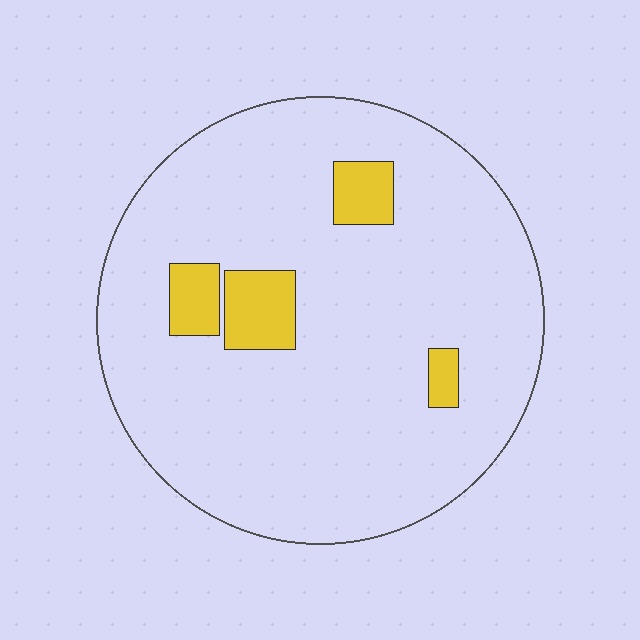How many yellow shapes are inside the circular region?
4.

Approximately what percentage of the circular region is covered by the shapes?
Approximately 10%.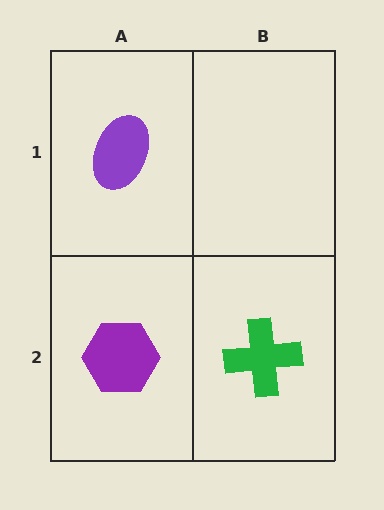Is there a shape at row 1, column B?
No, that cell is empty.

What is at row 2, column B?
A green cross.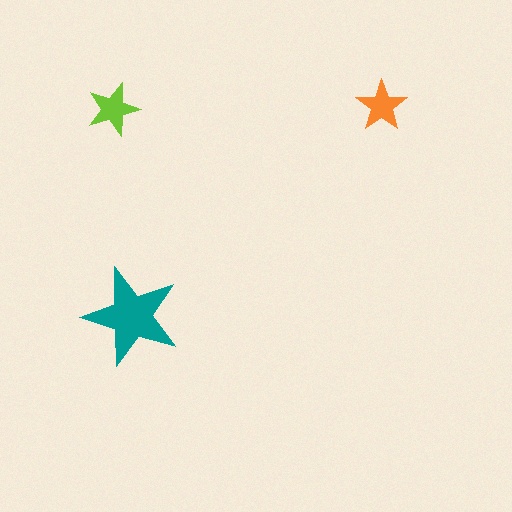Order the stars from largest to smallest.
the teal one, the lime one, the orange one.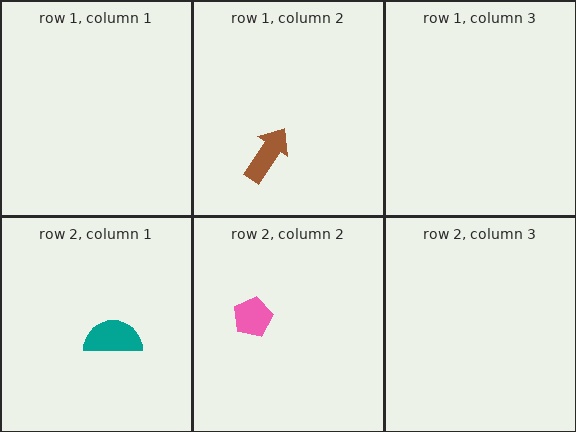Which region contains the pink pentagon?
The row 2, column 2 region.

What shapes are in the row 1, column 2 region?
The brown arrow.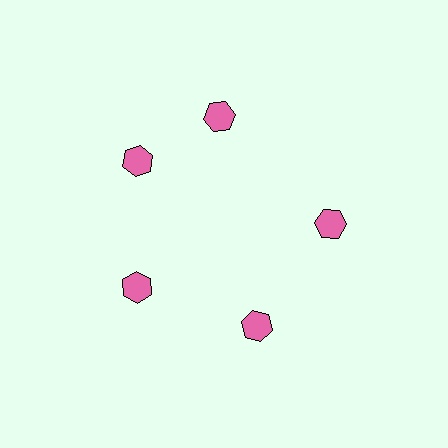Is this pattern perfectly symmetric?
No. The 5 pink hexagons are arranged in a ring, but one element near the 1 o'clock position is rotated out of alignment along the ring, breaking the 5-fold rotational symmetry.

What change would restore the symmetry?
The symmetry would be restored by rotating it back into even spacing with its neighbors so that all 5 hexagons sit at equal angles and equal distance from the center.